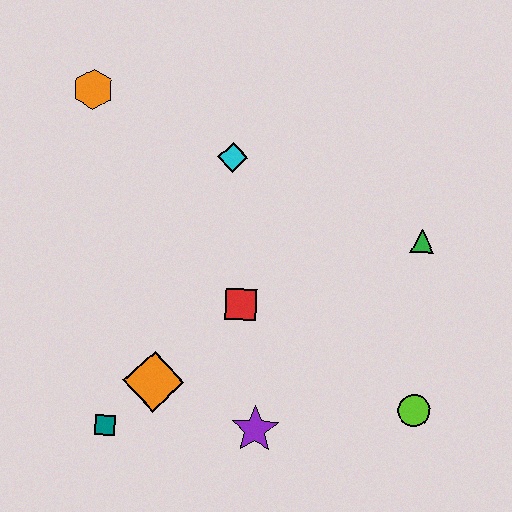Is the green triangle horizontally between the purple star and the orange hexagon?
No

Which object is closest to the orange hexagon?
The cyan diamond is closest to the orange hexagon.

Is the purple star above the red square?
No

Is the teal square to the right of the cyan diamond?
No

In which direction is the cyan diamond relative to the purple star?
The cyan diamond is above the purple star.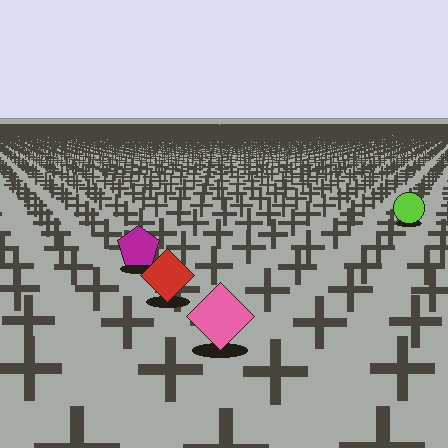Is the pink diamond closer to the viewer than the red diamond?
Yes. The pink diamond is closer — you can tell from the texture gradient: the ground texture is coarser near it.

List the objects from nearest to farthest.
From nearest to farthest: the pink diamond, the red diamond, the magenta pentagon, the lime circle.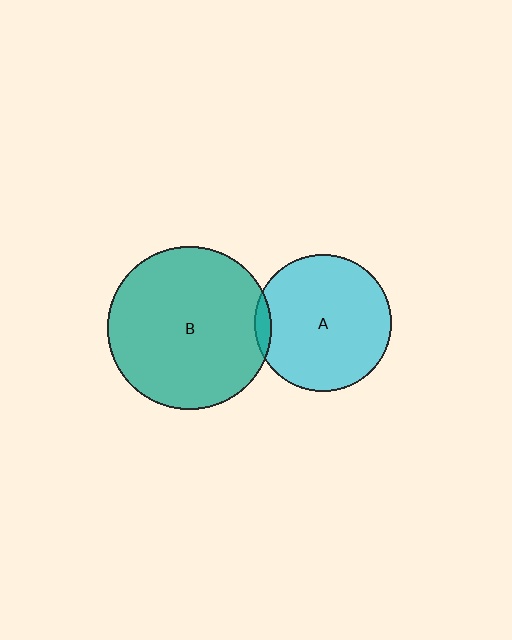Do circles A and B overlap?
Yes.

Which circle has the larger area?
Circle B (teal).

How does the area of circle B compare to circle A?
Approximately 1.4 times.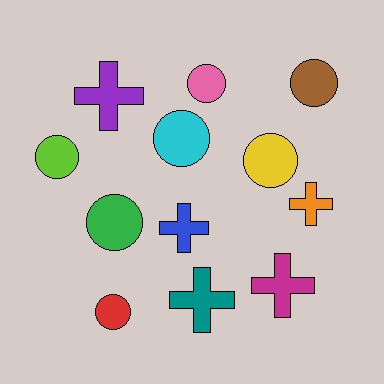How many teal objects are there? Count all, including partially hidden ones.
There is 1 teal object.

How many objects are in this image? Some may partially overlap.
There are 12 objects.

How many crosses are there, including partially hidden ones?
There are 5 crosses.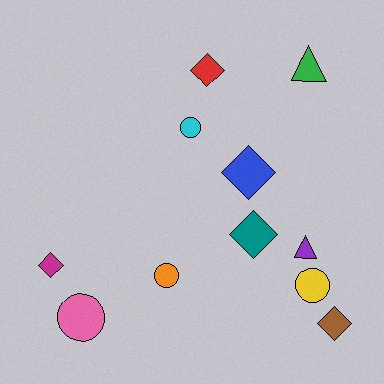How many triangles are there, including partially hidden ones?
There are 2 triangles.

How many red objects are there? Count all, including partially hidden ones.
There is 1 red object.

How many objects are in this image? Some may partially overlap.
There are 11 objects.